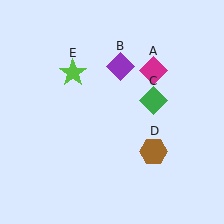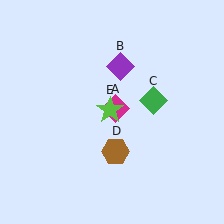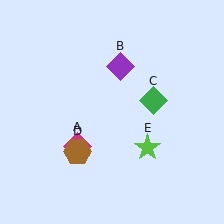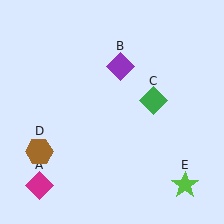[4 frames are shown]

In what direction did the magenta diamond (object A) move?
The magenta diamond (object A) moved down and to the left.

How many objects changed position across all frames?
3 objects changed position: magenta diamond (object A), brown hexagon (object D), lime star (object E).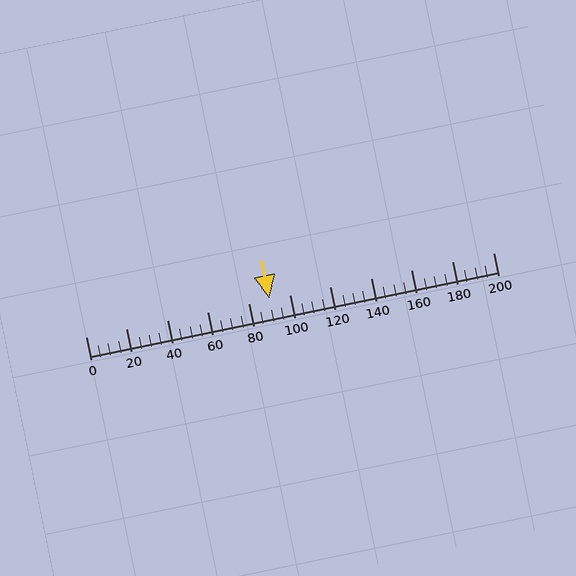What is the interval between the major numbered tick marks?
The major tick marks are spaced 20 units apart.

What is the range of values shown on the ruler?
The ruler shows values from 0 to 200.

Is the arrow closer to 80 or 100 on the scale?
The arrow is closer to 100.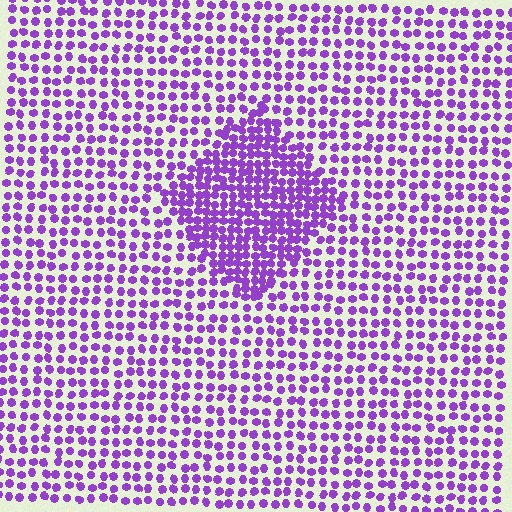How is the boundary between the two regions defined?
The boundary is defined by a change in element density (approximately 1.9x ratio). All elements are the same color, size, and shape.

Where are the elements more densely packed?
The elements are more densely packed inside the diamond boundary.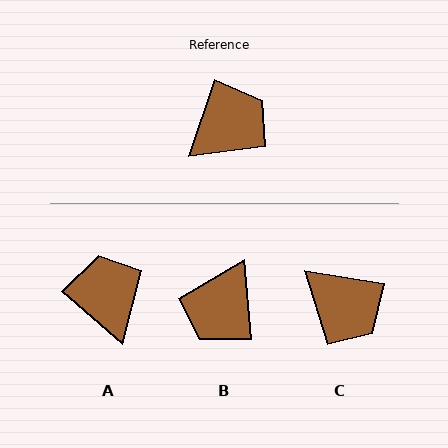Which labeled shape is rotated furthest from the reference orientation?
B, about 157 degrees away.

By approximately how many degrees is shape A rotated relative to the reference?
Approximately 68 degrees counter-clockwise.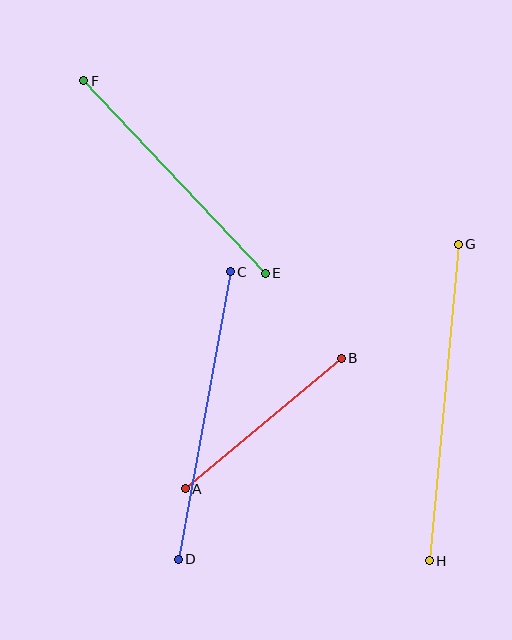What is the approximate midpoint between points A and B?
The midpoint is at approximately (263, 424) pixels.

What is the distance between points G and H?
The distance is approximately 318 pixels.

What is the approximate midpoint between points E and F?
The midpoint is at approximately (174, 177) pixels.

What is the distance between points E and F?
The distance is approximately 265 pixels.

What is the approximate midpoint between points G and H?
The midpoint is at approximately (444, 403) pixels.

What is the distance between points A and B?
The distance is approximately 203 pixels.